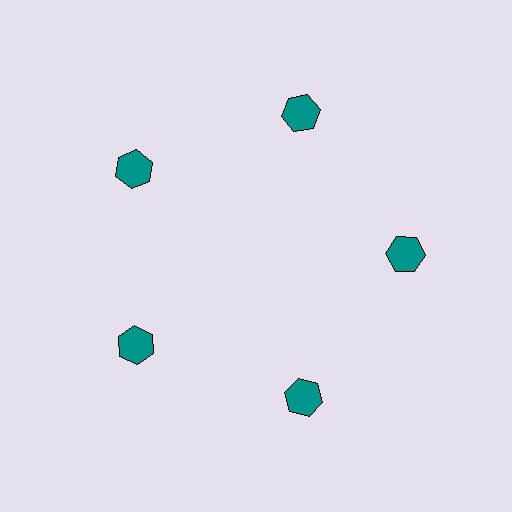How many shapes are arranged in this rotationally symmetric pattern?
There are 5 shapes, arranged in 5 groups of 1.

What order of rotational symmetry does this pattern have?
This pattern has 5-fold rotational symmetry.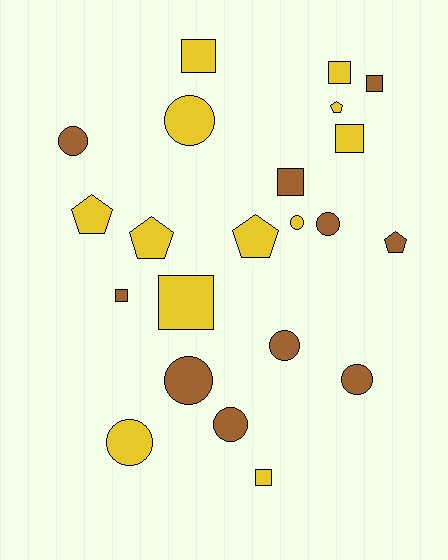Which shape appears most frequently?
Circle, with 9 objects.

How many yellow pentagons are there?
There are 4 yellow pentagons.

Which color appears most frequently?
Yellow, with 12 objects.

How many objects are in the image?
There are 22 objects.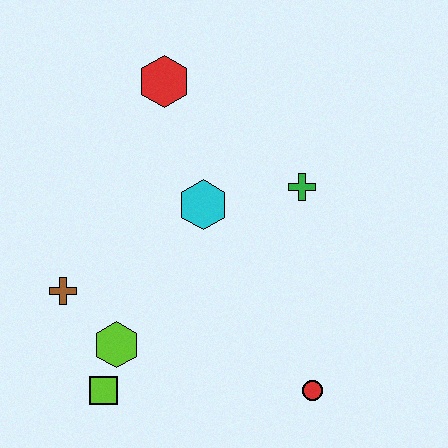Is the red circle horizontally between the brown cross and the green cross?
No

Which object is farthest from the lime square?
The red hexagon is farthest from the lime square.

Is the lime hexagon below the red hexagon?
Yes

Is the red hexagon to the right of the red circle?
No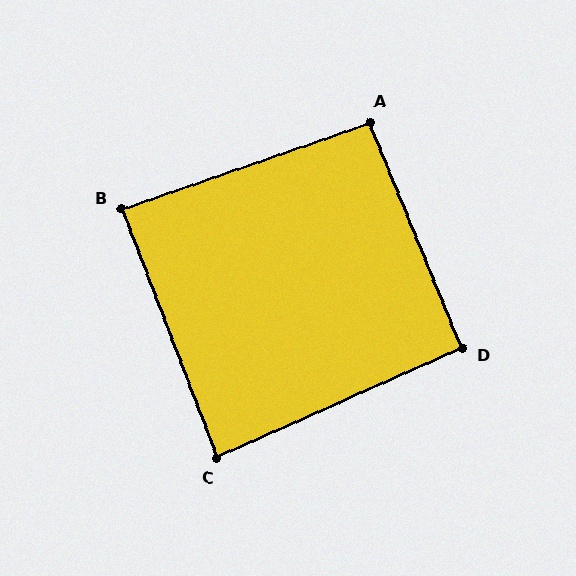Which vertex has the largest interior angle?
A, at approximately 93 degrees.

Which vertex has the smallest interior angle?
C, at approximately 87 degrees.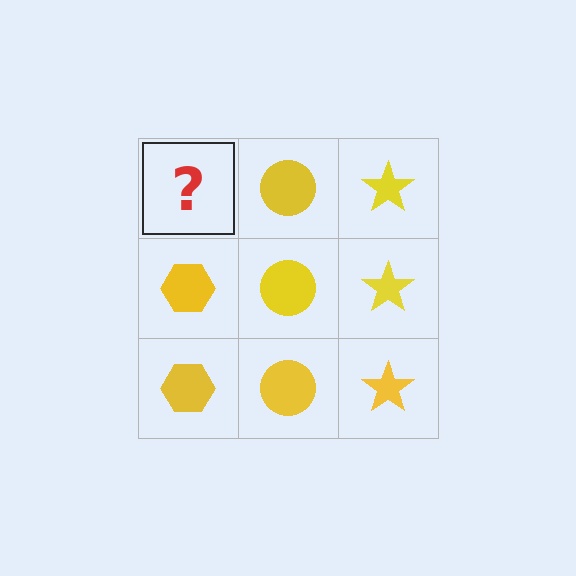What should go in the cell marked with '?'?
The missing cell should contain a yellow hexagon.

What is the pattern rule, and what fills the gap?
The rule is that each column has a consistent shape. The gap should be filled with a yellow hexagon.